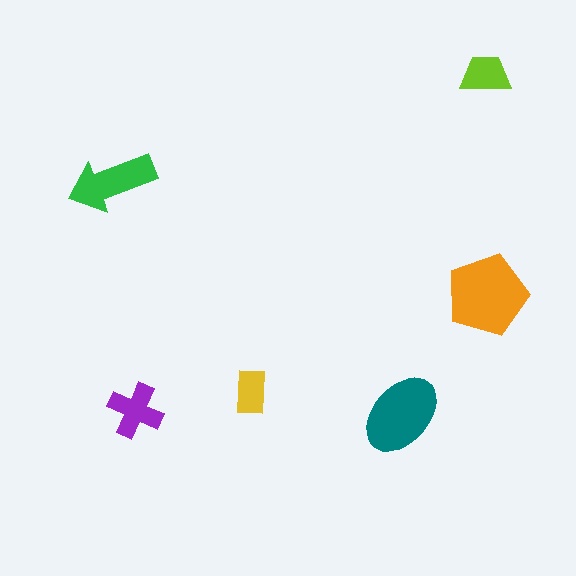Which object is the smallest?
The yellow rectangle.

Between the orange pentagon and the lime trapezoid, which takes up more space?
The orange pentagon.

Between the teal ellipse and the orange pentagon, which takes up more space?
The orange pentagon.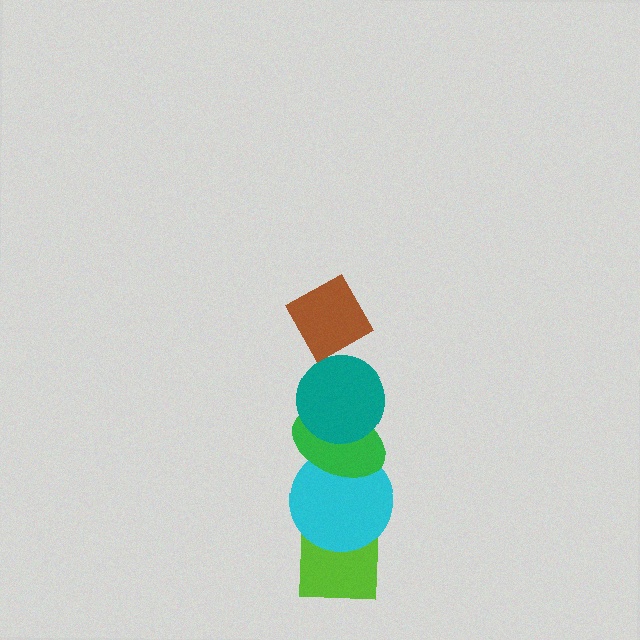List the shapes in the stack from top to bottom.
From top to bottom: the brown diamond, the teal circle, the green ellipse, the cyan circle, the lime square.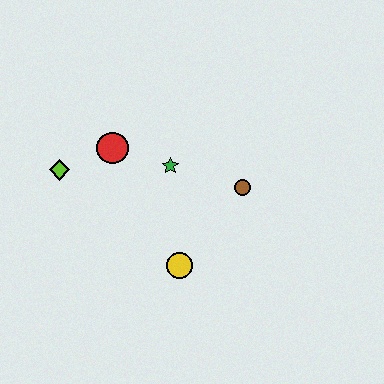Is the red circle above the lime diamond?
Yes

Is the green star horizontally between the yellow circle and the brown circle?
No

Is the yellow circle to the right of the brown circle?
No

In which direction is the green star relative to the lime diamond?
The green star is to the right of the lime diamond.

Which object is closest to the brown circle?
The green star is closest to the brown circle.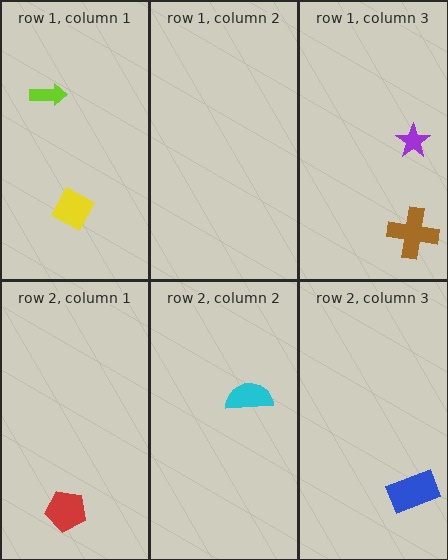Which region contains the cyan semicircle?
The row 2, column 2 region.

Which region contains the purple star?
The row 1, column 3 region.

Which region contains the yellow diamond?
The row 1, column 1 region.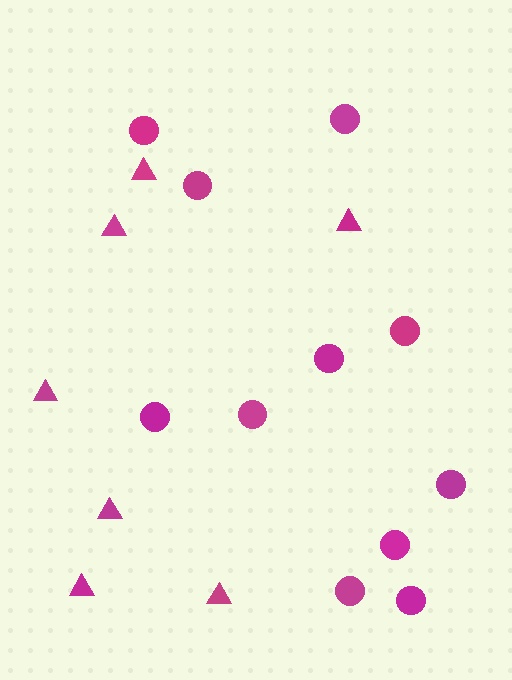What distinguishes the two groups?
There are 2 groups: one group of triangles (7) and one group of circles (11).